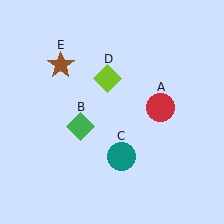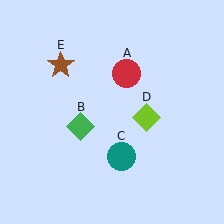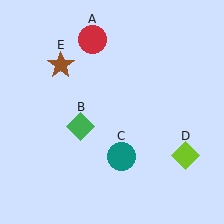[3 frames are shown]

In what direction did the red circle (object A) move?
The red circle (object A) moved up and to the left.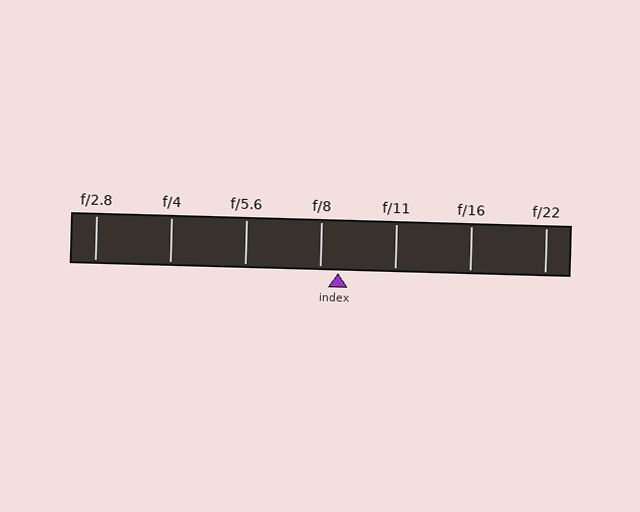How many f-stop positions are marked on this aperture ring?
There are 7 f-stop positions marked.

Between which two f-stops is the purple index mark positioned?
The index mark is between f/8 and f/11.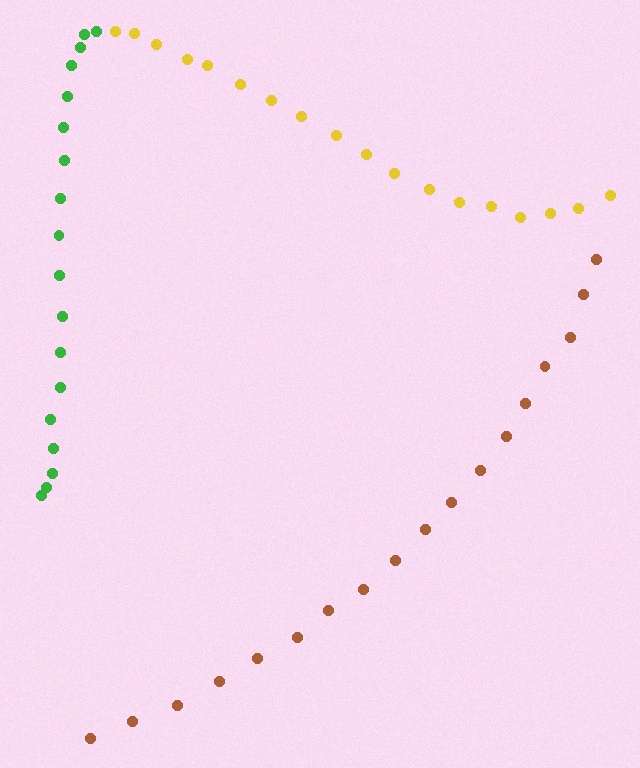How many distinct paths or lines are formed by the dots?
There are 3 distinct paths.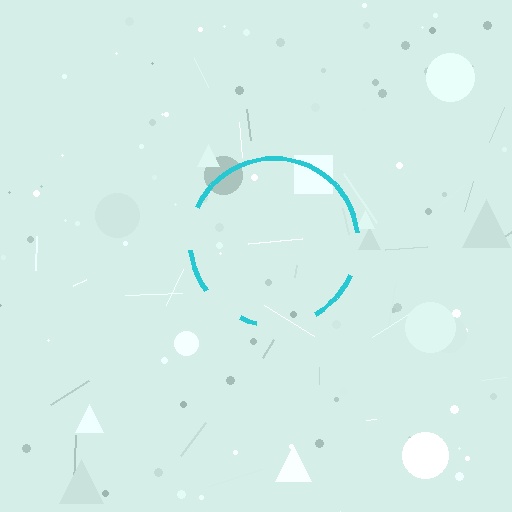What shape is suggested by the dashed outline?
The dashed outline suggests a circle.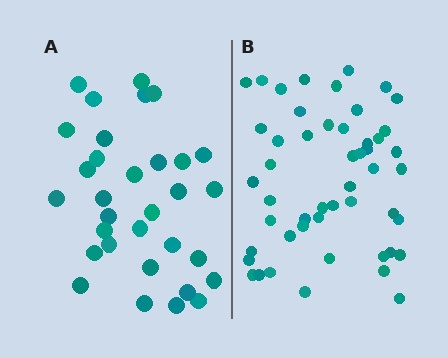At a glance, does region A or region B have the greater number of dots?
Region B (the right region) has more dots.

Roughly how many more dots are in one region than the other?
Region B has approximately 20 more dots than region A.